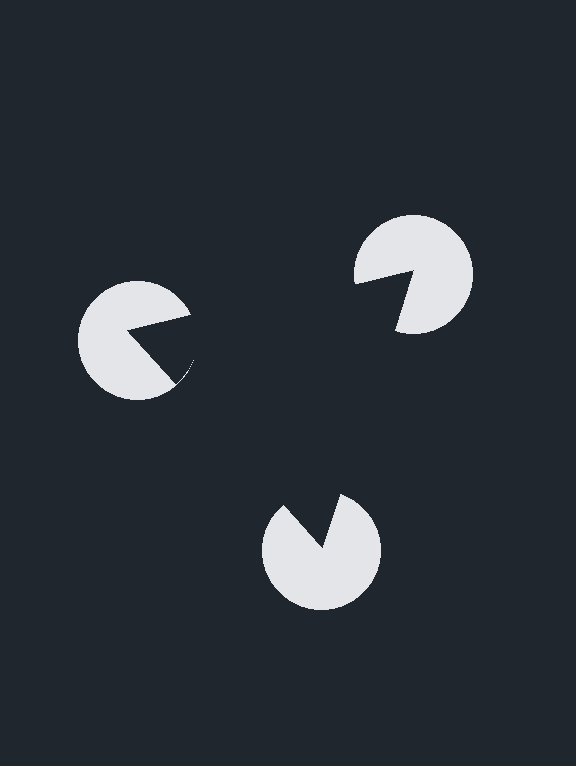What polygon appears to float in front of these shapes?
An illusory triangle — its edges are inferred from the aligned wedge cuts in the pac-man discs, not physically drawn.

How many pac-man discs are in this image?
There are 3 — one at each vertex of the illusory triangle.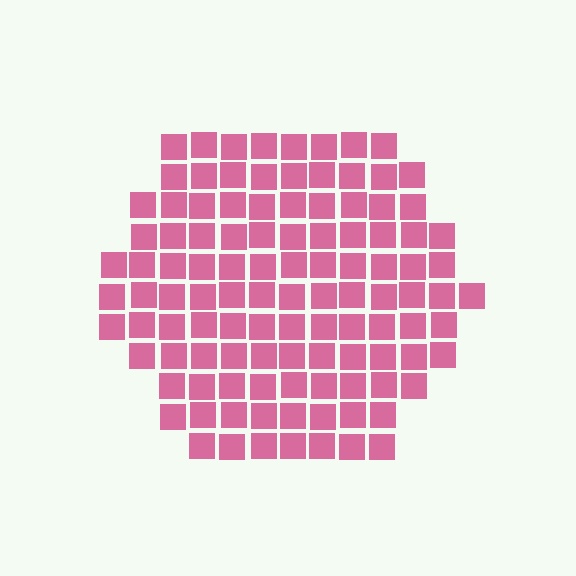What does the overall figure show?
The overall figure shows a hexagon.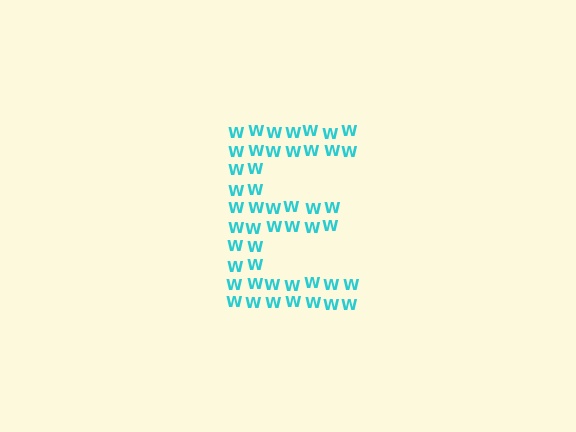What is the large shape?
The large shape is the letter E.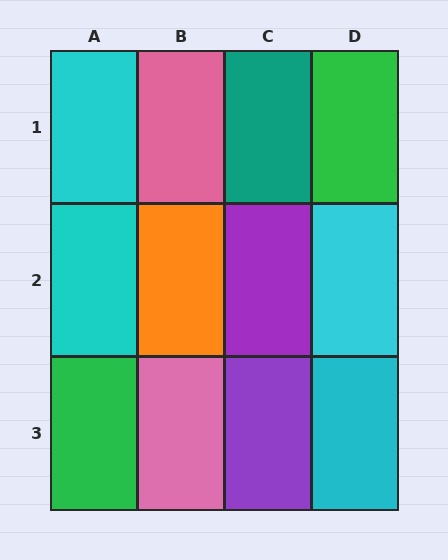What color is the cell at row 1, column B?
Pink.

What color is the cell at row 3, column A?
Green.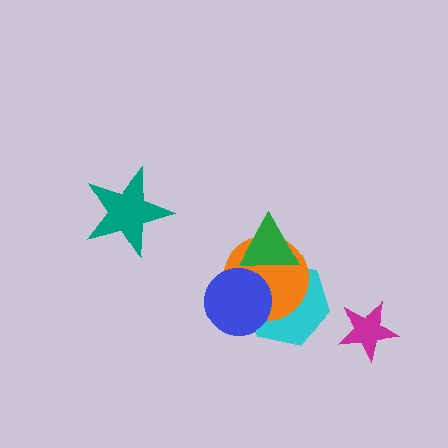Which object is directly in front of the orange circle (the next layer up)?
The blue circle is directly in front of the orange circle.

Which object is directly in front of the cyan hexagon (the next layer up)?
The orange circle is directly in front of the cyan hexagon.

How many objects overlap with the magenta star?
0 objects overlap with the magenta star.